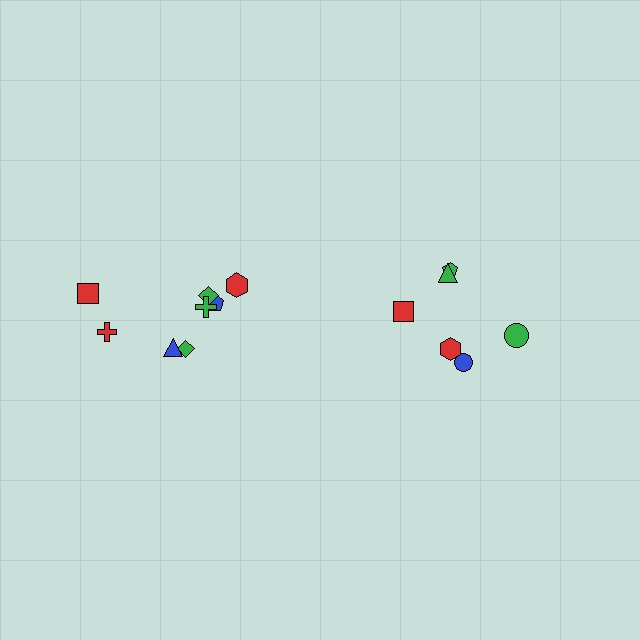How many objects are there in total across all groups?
There are 14 objects.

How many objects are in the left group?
There are 8 objects.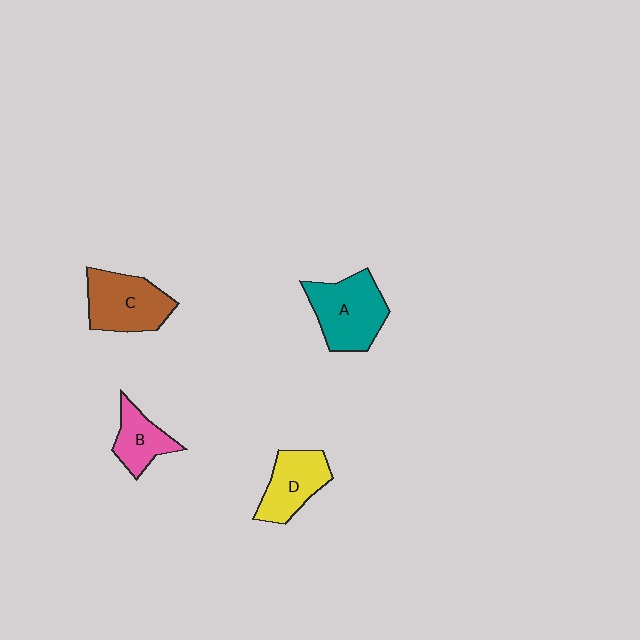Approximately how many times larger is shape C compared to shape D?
Approximately 1.2 times.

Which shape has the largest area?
Shape A (teal).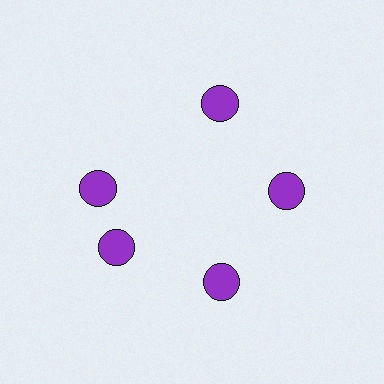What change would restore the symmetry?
The symmetry would be restored by rotating it back into even spacing with its neighbors so that all 5 circles sit at equal angles and equal distance from the center.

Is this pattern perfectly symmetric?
No. The 5 purple circles are arranged in a ring, but one element near the 10 o'clock position is rotated out of alignment along the ring, breaking the 5-fold rotational symmetry.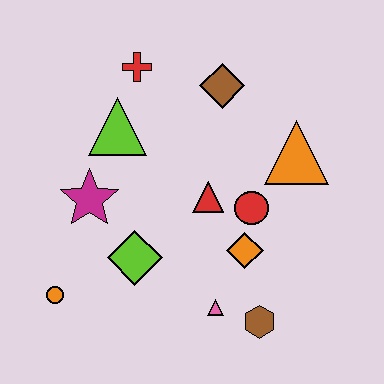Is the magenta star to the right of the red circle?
No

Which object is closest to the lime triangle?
The red cross is closest to the lime triangle.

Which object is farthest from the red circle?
The orange circle is farthest from the red circle.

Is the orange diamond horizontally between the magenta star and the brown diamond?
No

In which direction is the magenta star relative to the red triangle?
The magenta star is to the left of the red triangle.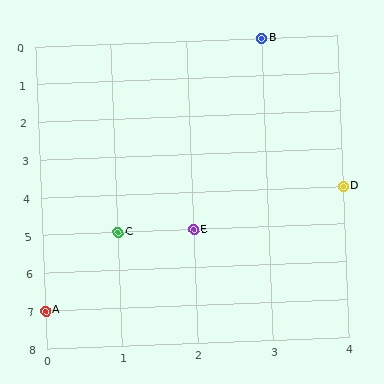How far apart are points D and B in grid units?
Points D and B are 1 column and 4 rows apart (about 4.1 grid units diagonally).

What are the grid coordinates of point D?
Point D is at grid coordinates (4, 4).